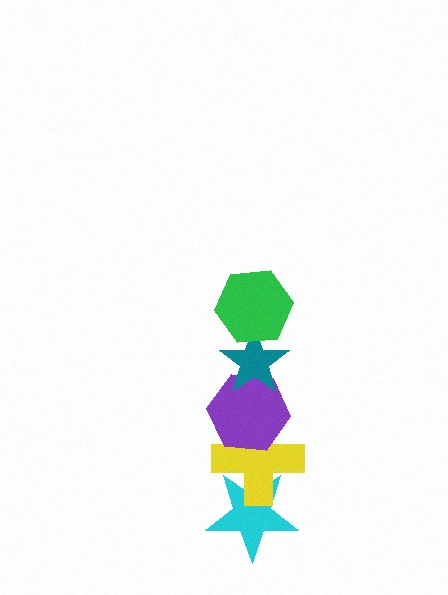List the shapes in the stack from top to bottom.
From top to bottom: the green hexagon, the teal star, the purple hexagon, the yellow cross, the cyan star.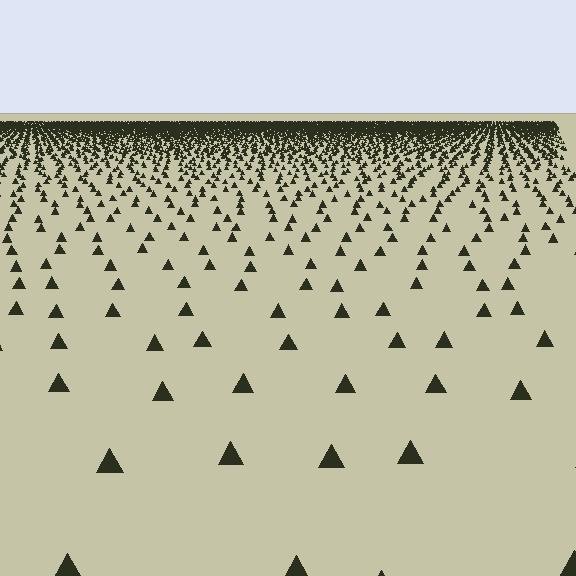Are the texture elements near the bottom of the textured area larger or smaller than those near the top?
Larger. Near the bottom, elements are closer to the viewer and appear at a bigger on-screen size.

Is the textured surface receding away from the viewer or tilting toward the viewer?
The surface is receding away from the viewer. Texture elements get smaller and denser toward the top.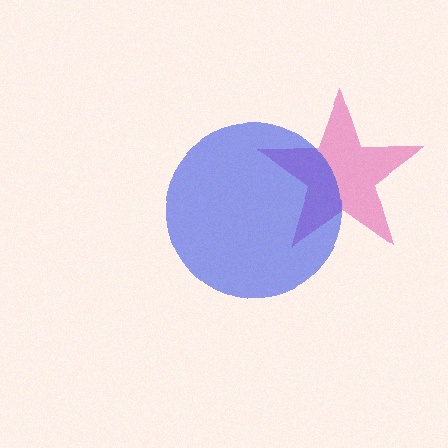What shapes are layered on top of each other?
The layered shapes are: a magenta star, a blue circle.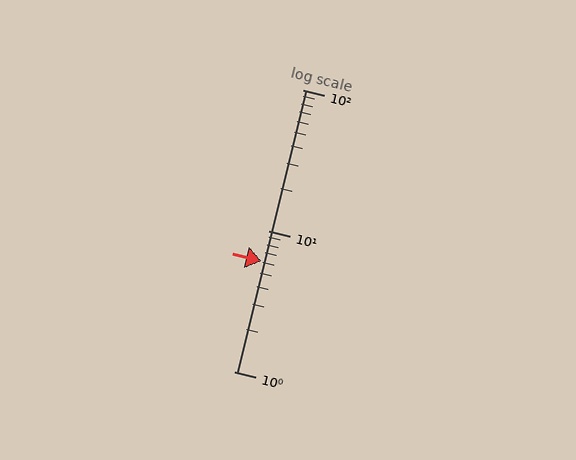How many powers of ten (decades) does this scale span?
The scale spans 2 decades, from 1 to 100.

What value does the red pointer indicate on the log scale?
The pointer indicates approximately 6.1.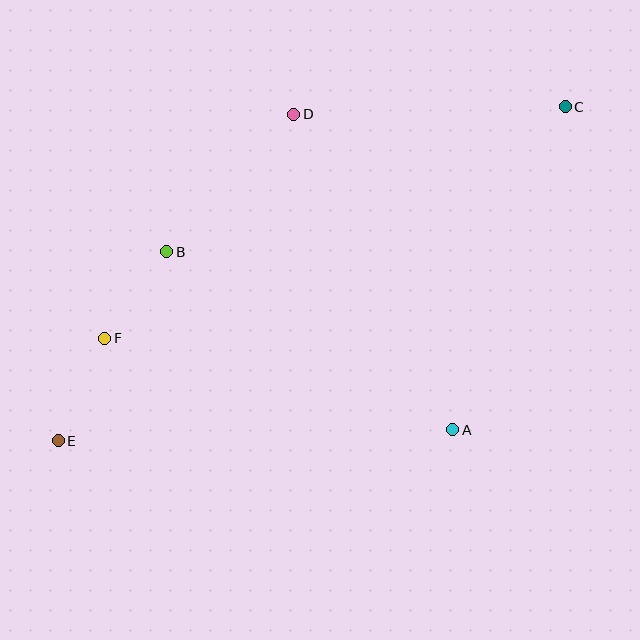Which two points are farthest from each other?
Points C and E are farthest from each other.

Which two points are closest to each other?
Points B and F are closest to each other.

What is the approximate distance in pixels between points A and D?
The distance between A and D is approximately 353 pixels.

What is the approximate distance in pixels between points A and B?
The distance between A and B is approximately 337 pixels.